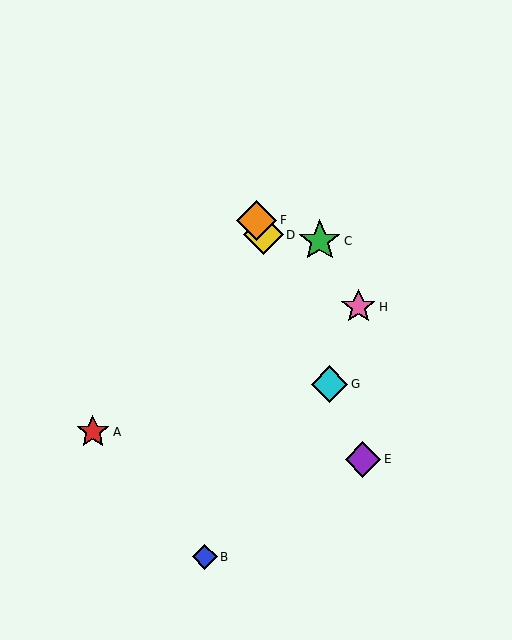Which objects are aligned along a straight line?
Objects D, E, F, G are aligned along a straight line.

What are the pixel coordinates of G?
Object G is at (329, 384).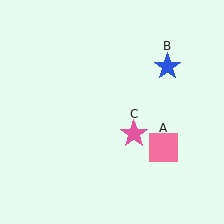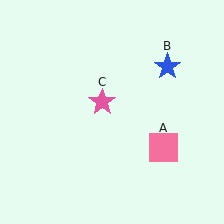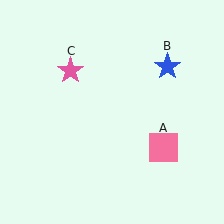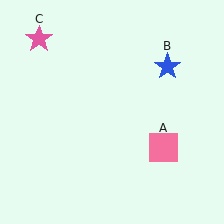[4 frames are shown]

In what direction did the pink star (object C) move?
The pink star (object C) moved up and to the left.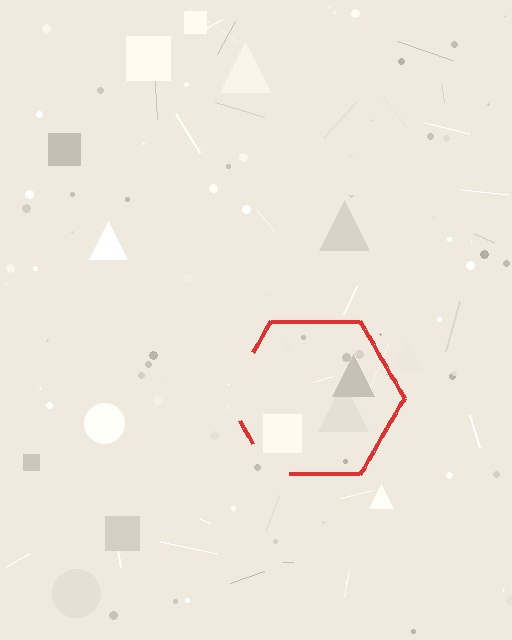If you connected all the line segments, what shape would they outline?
They would outline a hexagon.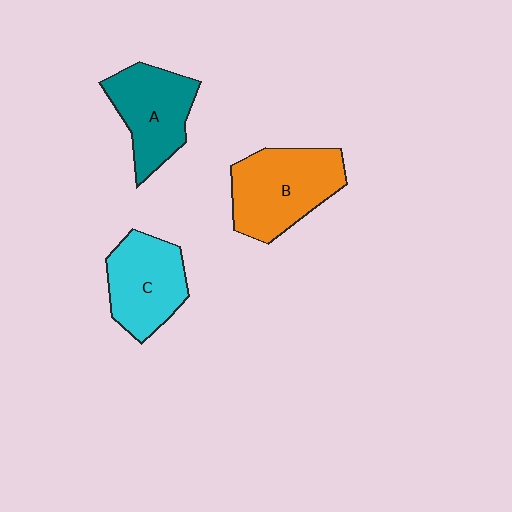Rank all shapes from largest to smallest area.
From largest to smallest: B (orange), A (teal), C (cyan).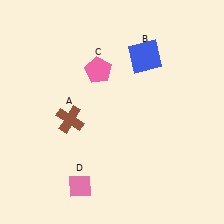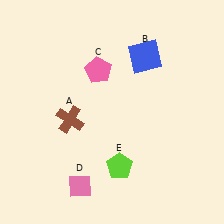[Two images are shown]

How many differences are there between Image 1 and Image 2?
There is 1 difference between the two images.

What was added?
A lime pentagon (E) was added in Image 2.